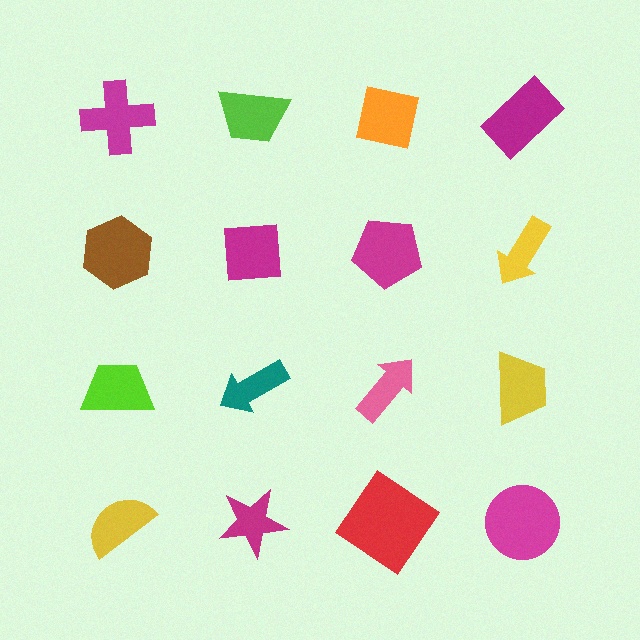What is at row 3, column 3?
A pink arrow.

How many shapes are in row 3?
4 shapes.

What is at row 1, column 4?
A magenta rectangle.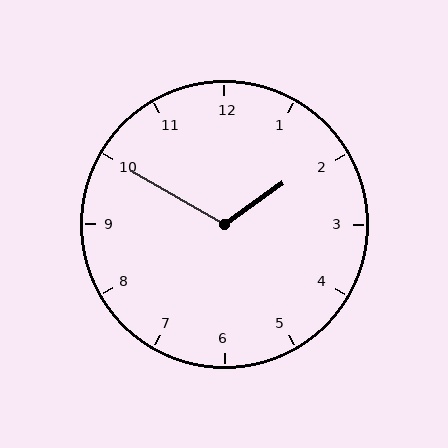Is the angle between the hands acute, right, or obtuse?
It is obtuse.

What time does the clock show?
1:50.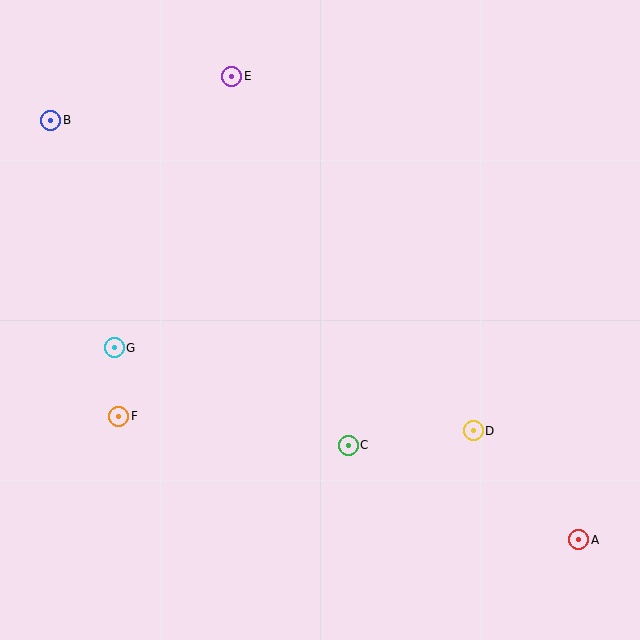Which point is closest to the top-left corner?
Point B is closest to the top-left corner.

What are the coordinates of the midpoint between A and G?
The midpoint between A and G is at (346, 444).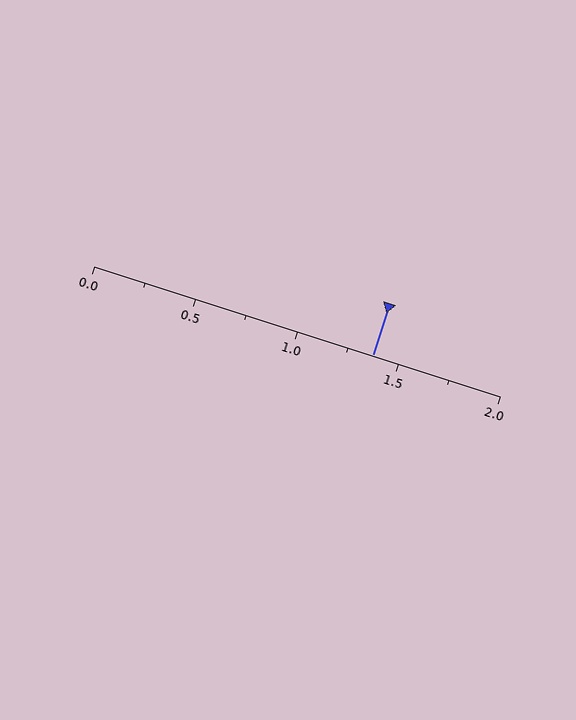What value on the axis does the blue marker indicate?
The marker indicates approximately 1.38.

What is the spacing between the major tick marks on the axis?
The major ticks are spaced 0.5 apart.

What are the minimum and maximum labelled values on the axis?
The axis runs from 0.0 to 2.0.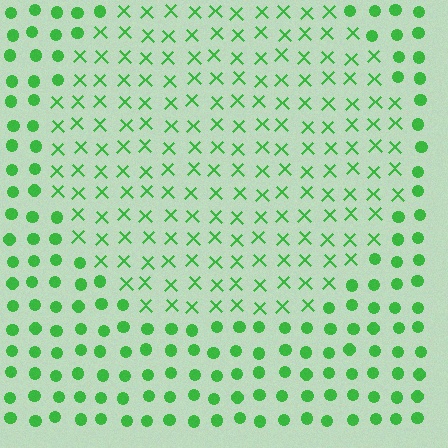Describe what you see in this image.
The image is filled with small green elements arranged in a uniform grid. A circle-shaped region contains X marks, while the surrounding area contains circles. The boundary is defined purely by the change in element shape.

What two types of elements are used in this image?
The image uses X marks inside the circle region and circles outside it.